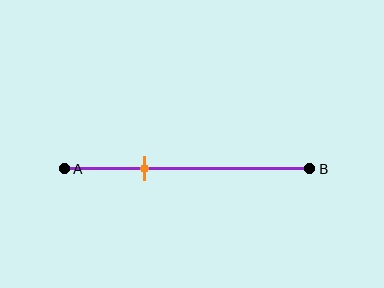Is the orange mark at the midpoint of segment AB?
No, the mark is at about 35% from A, not at the 50% midpoint.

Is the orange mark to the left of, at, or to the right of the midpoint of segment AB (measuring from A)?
The orange mark is to the left of the midpoint of segment AB.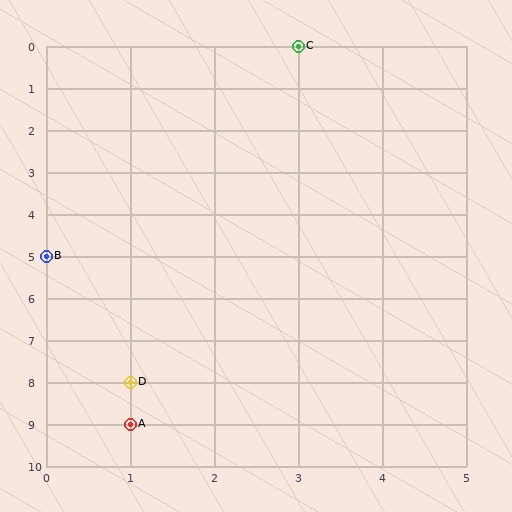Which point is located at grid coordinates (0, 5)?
Point B is at (0, 5).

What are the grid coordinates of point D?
Point D is at grid coordinates (1, 8).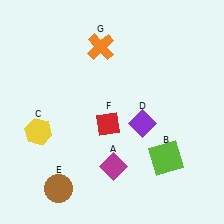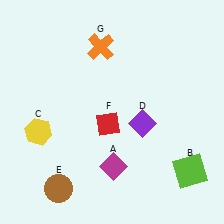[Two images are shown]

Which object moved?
The lime square (B) moved right.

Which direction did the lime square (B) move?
The lime square (B) moved right.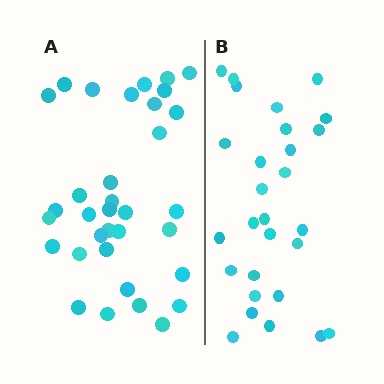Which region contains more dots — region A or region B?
Region A (the left region) has more dots.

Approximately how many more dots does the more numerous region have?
Region A has about 6 more dots than region B.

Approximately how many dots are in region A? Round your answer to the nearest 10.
About 30 dots. (The exact count is 34, which rounds to 30.)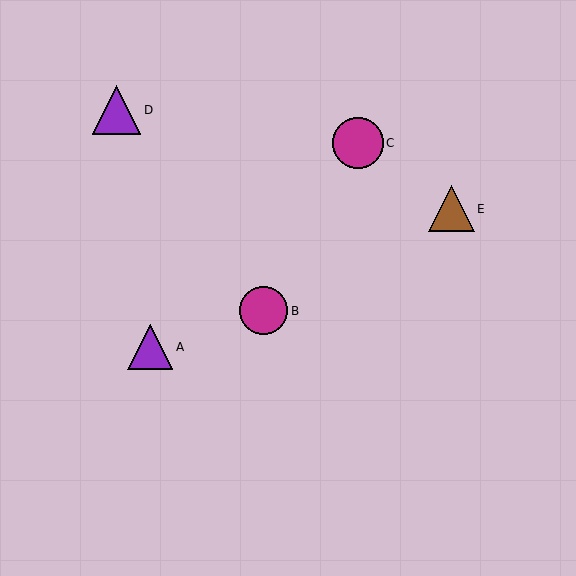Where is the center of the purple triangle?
The center of the purple triangle is at (117, 110).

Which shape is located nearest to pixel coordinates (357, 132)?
The magenta circle (labeled C) at (358, 143) is nearest to that location.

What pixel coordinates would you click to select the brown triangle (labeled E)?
Click at (451, 209) to select the brown triangle E.